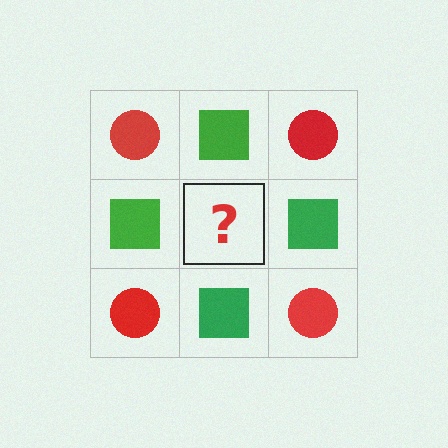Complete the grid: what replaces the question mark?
The question mark should be replaced with a red circle.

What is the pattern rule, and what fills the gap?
The rule is that it alternates red circle and green square in a checkerboard pattern. The gap should be filled with a red circle.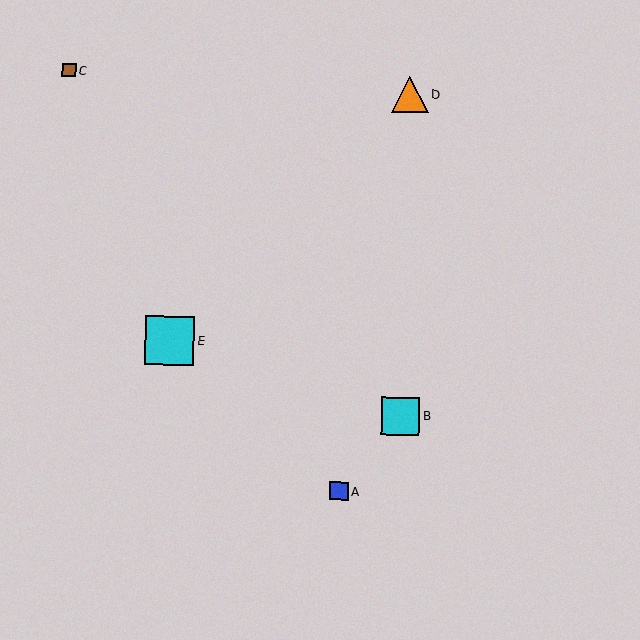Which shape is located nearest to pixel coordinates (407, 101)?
The orange triangle (labeled D) at (410, 94) is nearest to that location.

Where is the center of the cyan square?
The center of the cyan square is at (401, 416).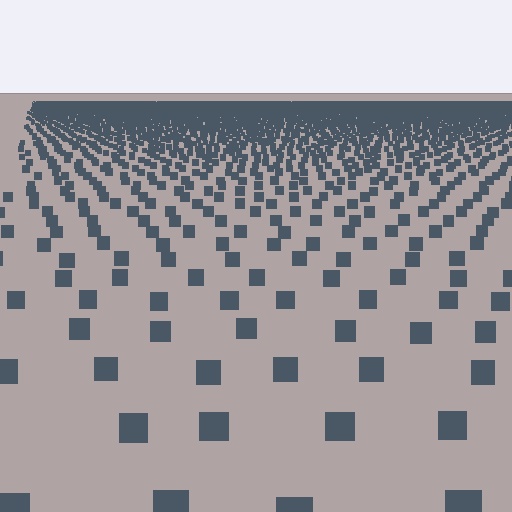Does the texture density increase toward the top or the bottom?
Density increases toward the top.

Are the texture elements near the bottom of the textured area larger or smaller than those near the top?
Larger. Near the bottom, elements are closer to the viewer and appear at a bigger on-screen size.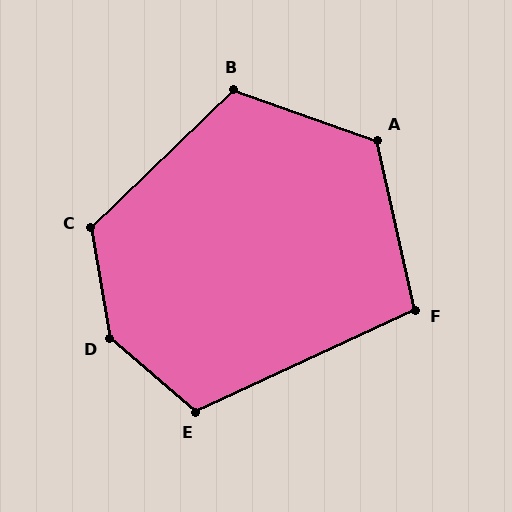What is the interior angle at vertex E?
Approximately 114 degrees (obtuse).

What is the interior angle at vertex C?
Approximately 124 degrees (obtuse).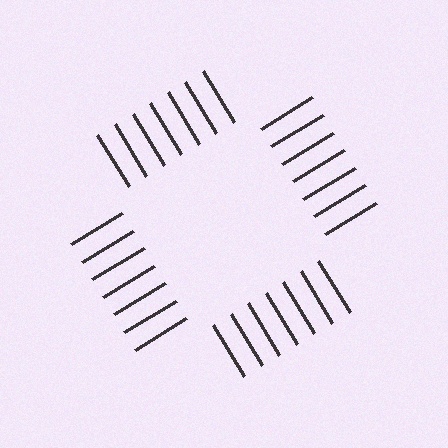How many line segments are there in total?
28 — 7 along each of the 4 edges.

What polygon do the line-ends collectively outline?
An illusory square — the line segments terminate on its edges but no continuous stroke is drawn.